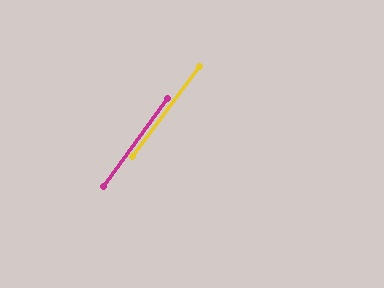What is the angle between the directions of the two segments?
Approximately 0 degrees.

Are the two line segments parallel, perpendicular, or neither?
Parallel — their directions differ by only 0.0°.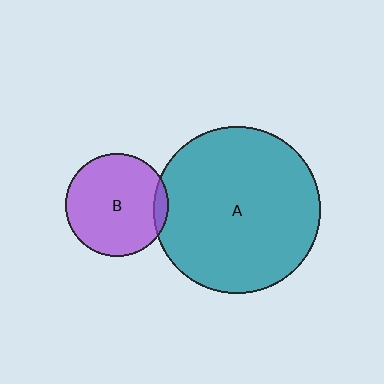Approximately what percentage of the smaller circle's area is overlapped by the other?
Approximately 10%.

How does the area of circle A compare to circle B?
Approximately 2.6 times.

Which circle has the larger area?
Circle A (teal).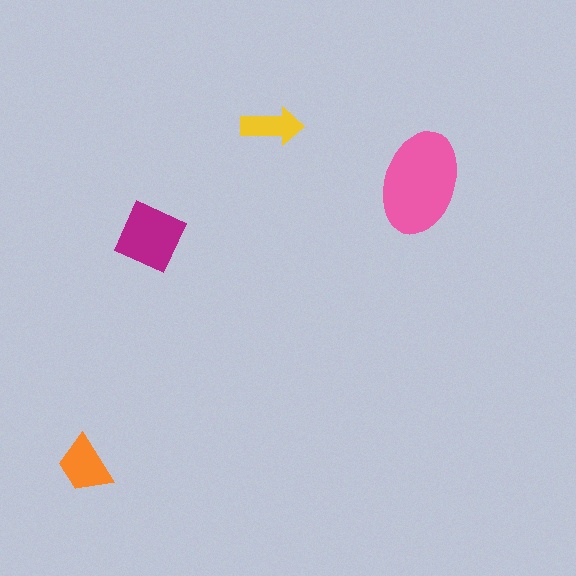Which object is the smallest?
The yellow arrow.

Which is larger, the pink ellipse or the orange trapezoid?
The pink ellipse.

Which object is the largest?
The pink ellipse.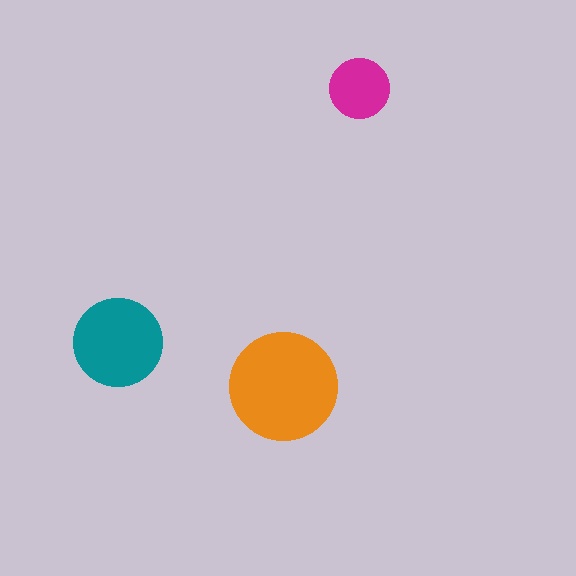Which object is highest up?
The magenta circle is topmost.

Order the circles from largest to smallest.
the orange one, the teal one, the magenta one.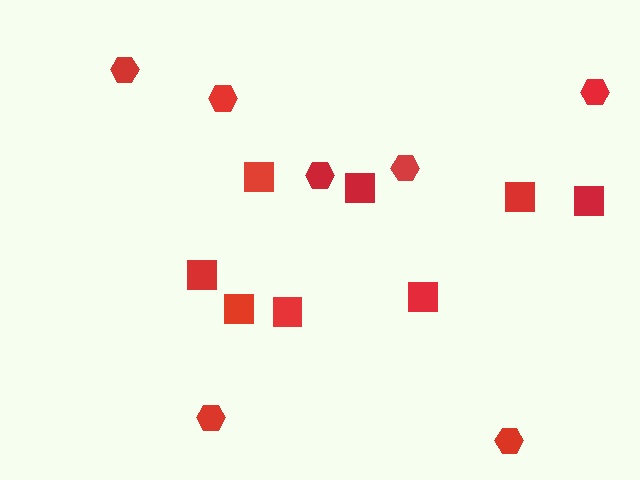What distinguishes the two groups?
There are 2 groups: one group of squares (8) and one group of hexagons (7).